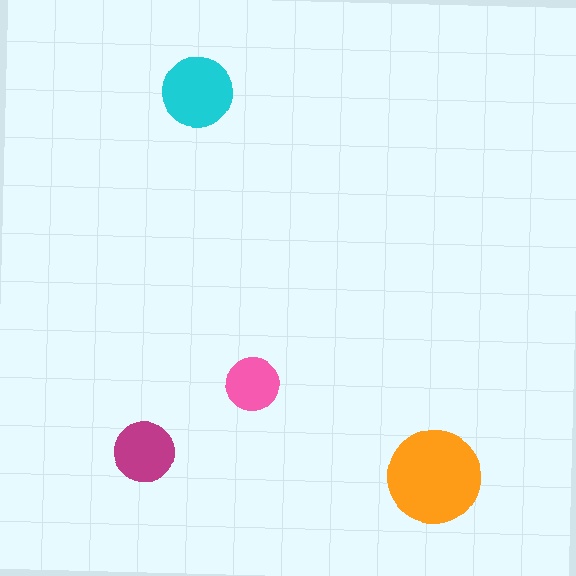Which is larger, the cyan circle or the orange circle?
The orange one.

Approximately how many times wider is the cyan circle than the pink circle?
About 1.5 times wider.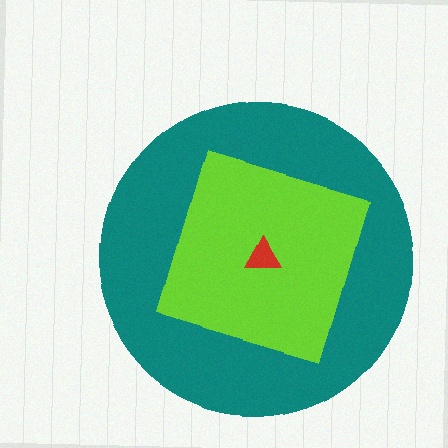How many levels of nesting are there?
3.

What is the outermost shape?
The teal circle.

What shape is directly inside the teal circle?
The lime square.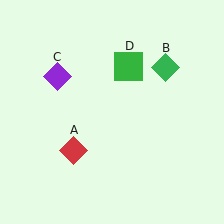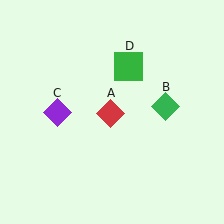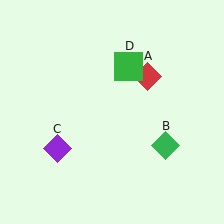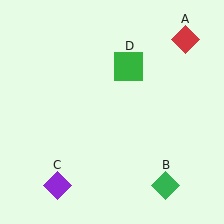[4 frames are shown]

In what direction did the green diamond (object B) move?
The green diamond (object B) moved down.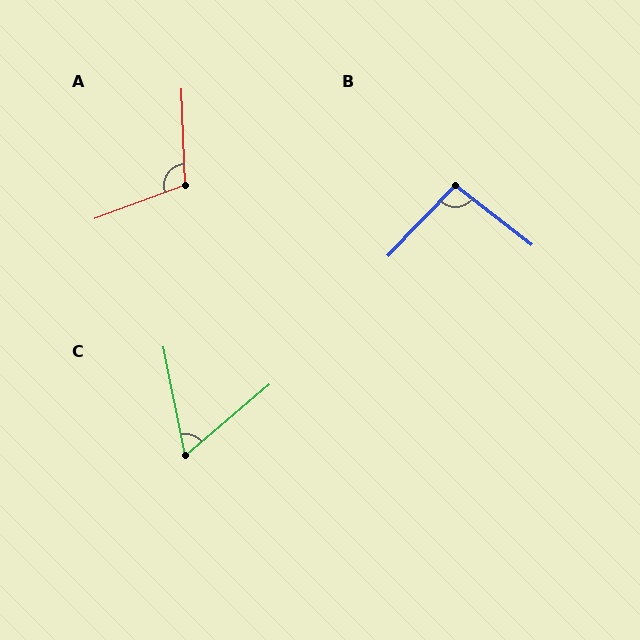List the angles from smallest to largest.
C (61°), B (96°), A (109°).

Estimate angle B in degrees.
Approximately 96 degrees.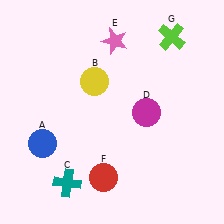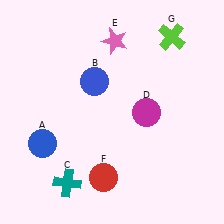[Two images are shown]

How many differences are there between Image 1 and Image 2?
There is 1 difference between the two images.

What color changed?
The circle (B) changed from yellow in Image 1 to blue in Image 2.